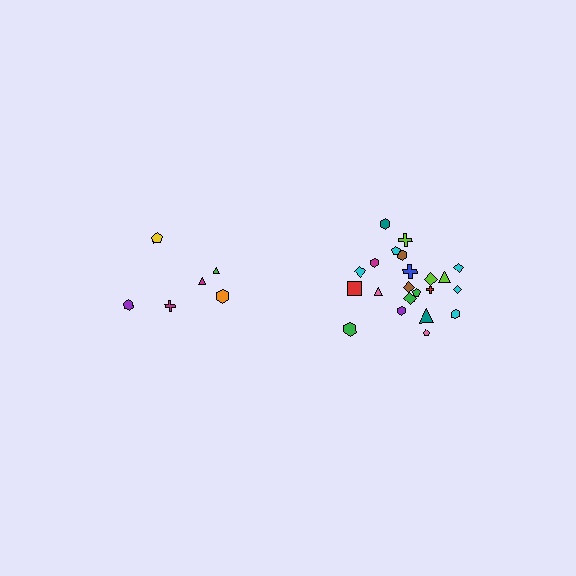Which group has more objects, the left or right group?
The right group.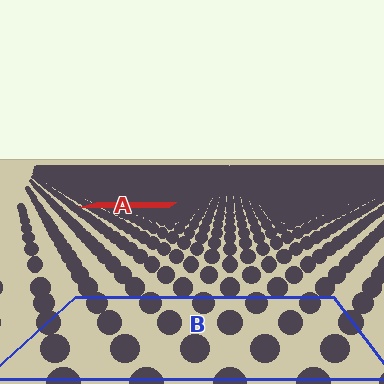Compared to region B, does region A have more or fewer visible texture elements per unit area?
Region A has more texture elements per unit area — they are packed more densely because it is farther away.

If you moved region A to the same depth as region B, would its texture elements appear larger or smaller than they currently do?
They would appear larger. At a closer depth, the same texture elements are projected at a bigger on-screen size.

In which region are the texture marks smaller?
The texture marks are smaller in region A, because it is farther away.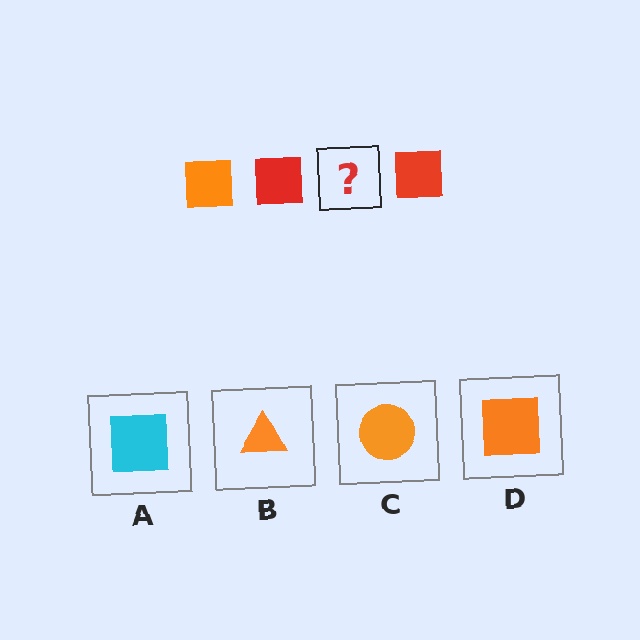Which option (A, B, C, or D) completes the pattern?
D.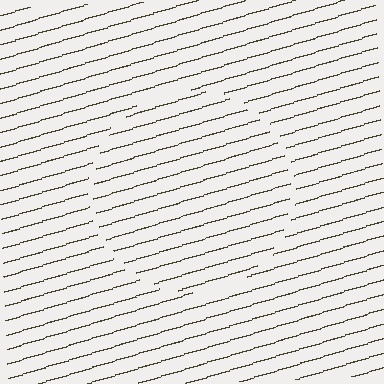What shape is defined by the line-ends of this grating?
An illusory circle. The interior of the shape contains the same grating, shifted by half a period — the contour is defined by the phase discontinuity where line-ends from the inner and outer gratings abut.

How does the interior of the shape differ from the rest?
The interior of the shape contains the same grating, shifted by half a period — the contour is defined by the phase discontinuity where line-ends from the inner and outer gratings abut.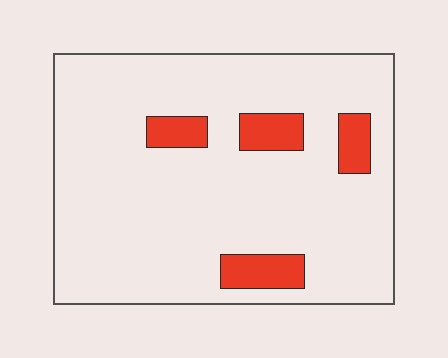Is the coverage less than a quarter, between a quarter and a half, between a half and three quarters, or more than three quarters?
Less than a quarter.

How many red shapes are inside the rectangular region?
4.